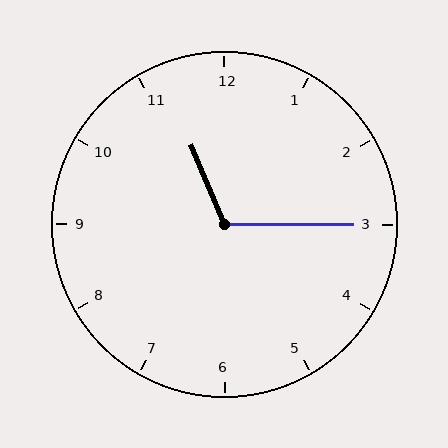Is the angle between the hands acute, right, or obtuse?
It is obtuse.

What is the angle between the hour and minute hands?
Approximately 112 degrees.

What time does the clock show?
11:15.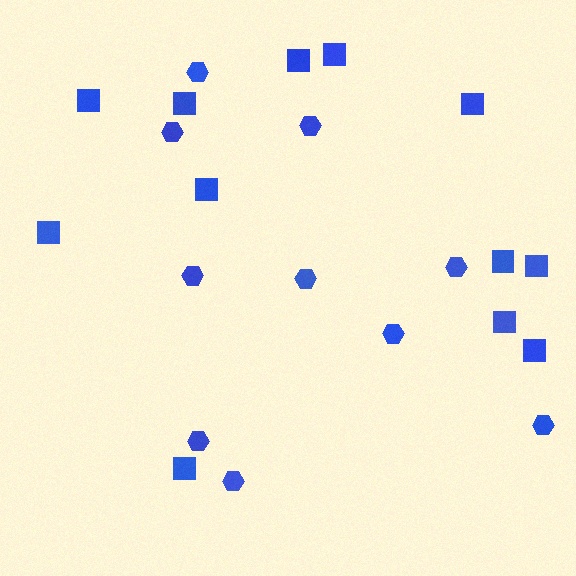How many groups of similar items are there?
There are 2 groups: one group of hexagons (10) and one group of squares (12).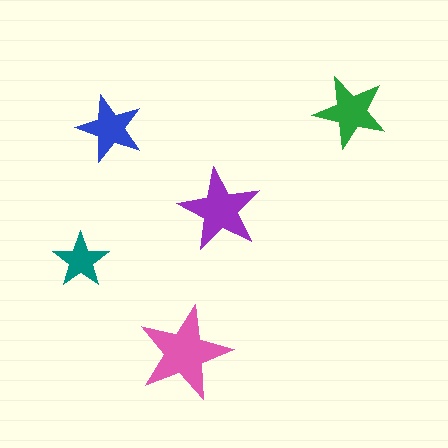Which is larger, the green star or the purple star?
The purple one.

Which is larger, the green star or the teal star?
The green one.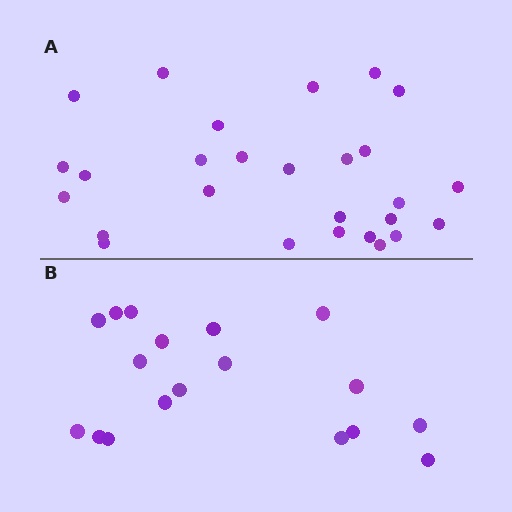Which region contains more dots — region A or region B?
Region A (the top region) has more dots.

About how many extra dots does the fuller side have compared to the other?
Region A has roughly 8 or so more dots than region B.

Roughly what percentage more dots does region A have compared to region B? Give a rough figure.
About 50% more.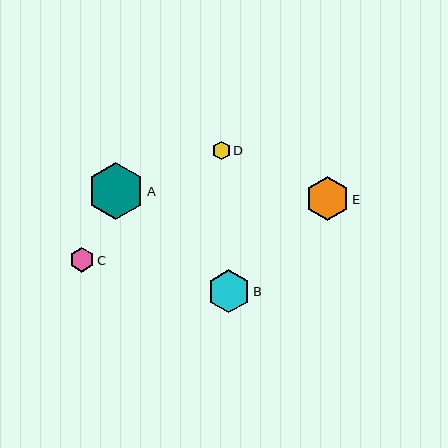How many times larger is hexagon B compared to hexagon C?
Hexagon B is approximately 1.7 times the size of hexagon C.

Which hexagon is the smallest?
Hexagon D is the smallest with a size of approximately 18 pixels.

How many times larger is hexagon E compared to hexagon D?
Hexagon E is approximately 2.4 times the size of hexagon D.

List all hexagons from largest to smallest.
From largest to smallest: A, E, B, C, D.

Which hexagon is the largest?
Hexagon A is the largest with a size of approximately 56 pixels.